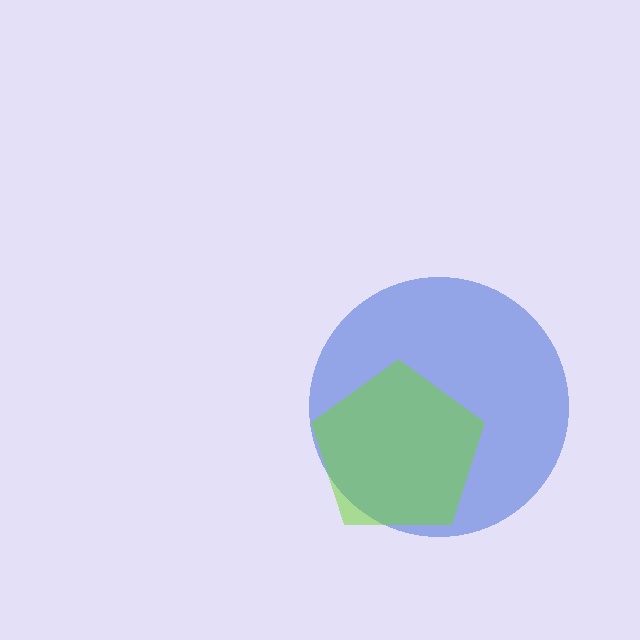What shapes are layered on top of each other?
The layered shapes are: a blue circle, a lime pentagon.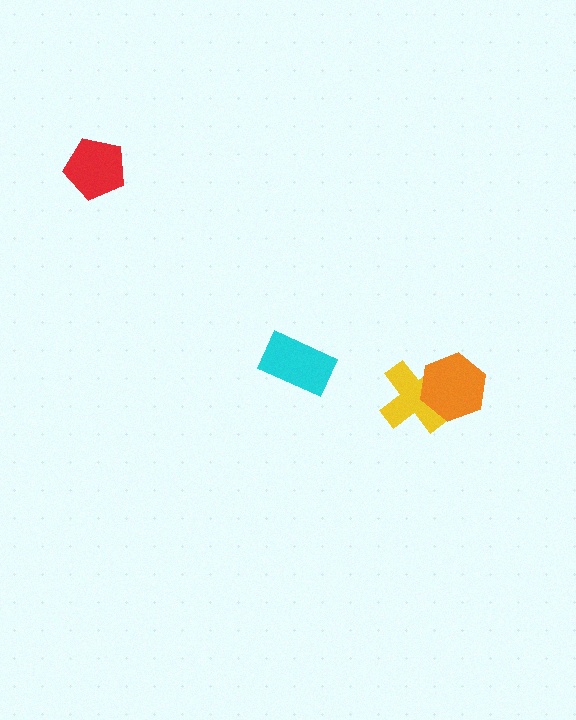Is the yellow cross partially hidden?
Yes, it is partially covered by another shape.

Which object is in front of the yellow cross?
The orange hexagon is in front of the yellow cross.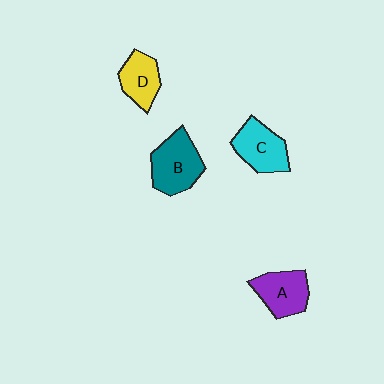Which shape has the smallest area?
Shape D (yellow).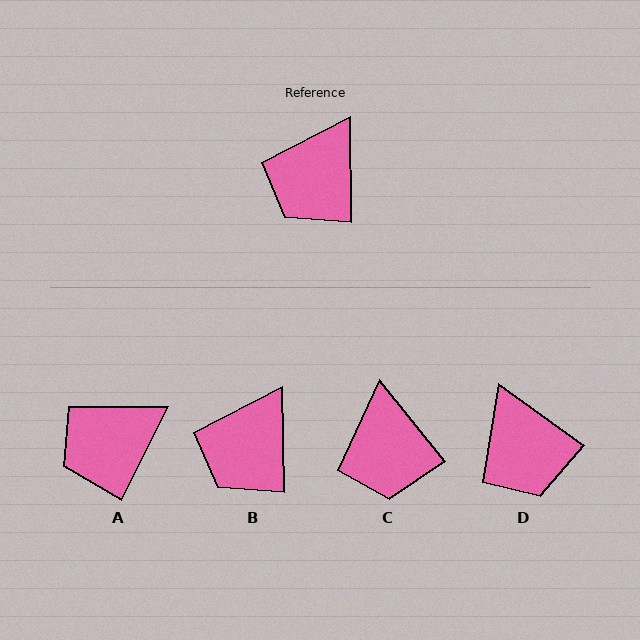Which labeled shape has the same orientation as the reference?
B.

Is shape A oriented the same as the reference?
No, it is off by about 27 degrees.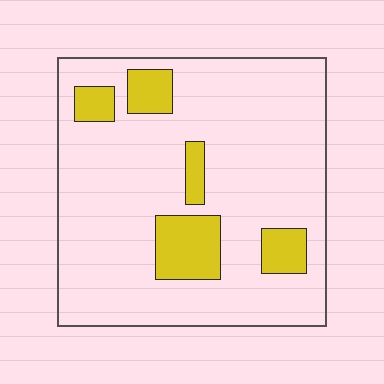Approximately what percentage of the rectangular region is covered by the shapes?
Approximately 15%.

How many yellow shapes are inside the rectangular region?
5.